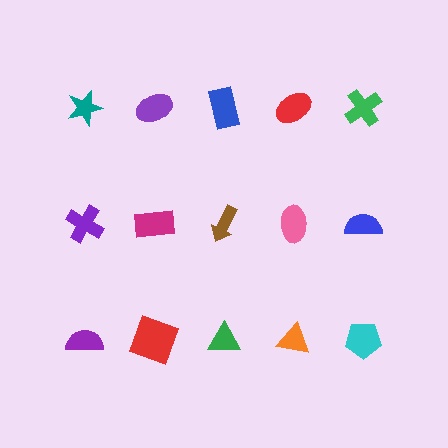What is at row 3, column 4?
An orange triangle.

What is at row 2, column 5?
A blue semicircle.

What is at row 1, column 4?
A red ellipse.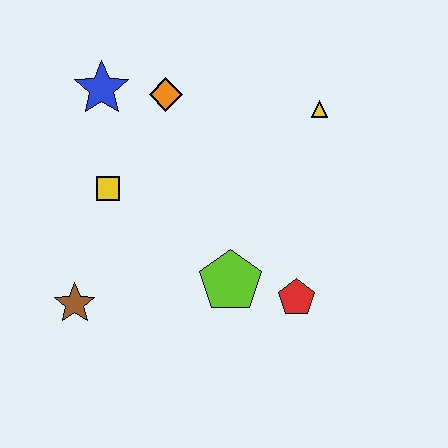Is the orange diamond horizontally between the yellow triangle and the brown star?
Yes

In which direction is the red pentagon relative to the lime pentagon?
The red pentagon is to the right of the lime pentagon.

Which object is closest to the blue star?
The orange diamond is closest to the blue star.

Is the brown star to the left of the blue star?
Yes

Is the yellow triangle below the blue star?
Yes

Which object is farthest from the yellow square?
The yellow triangle is farthest from the yellow square.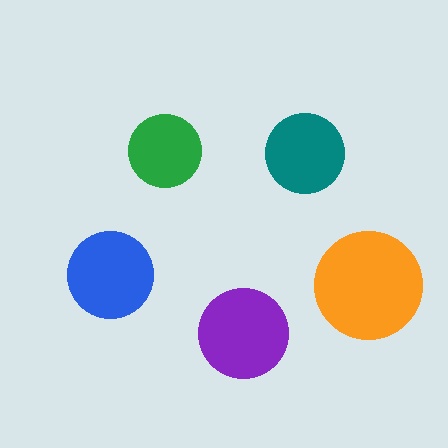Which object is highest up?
The green circle is topmost.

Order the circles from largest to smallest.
the orange one, the purple one, the blue one, the teal one, the green one.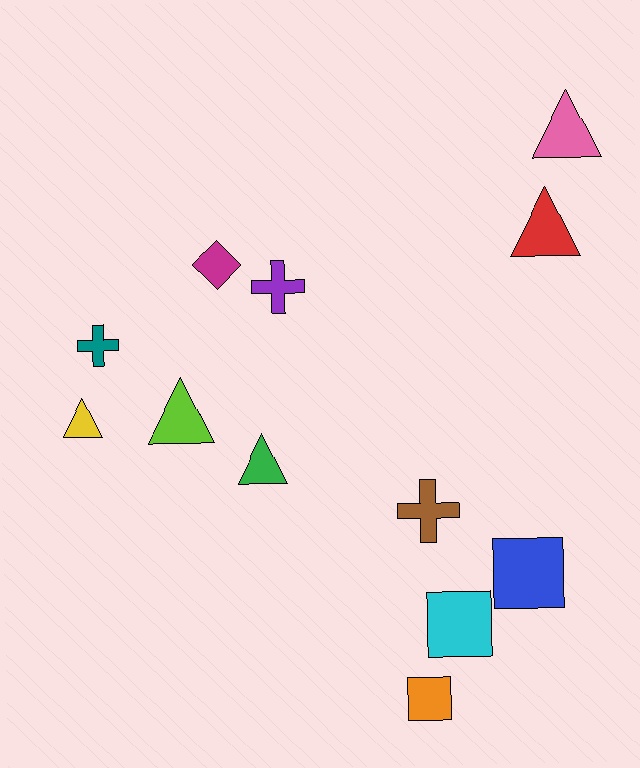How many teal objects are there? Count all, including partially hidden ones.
There is 1 teal object.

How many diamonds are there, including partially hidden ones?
There is 1 diamond.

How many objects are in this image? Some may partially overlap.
There are 12 objects.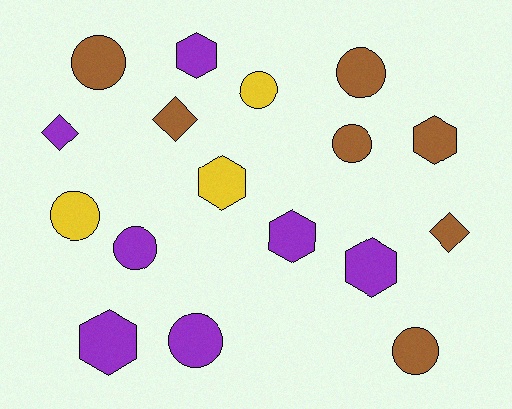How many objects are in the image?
There are 17 objects.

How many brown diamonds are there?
There are 2 brown diamonds.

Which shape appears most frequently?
Circle, with 8 objects.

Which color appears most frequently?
Purple, with 7 objects.